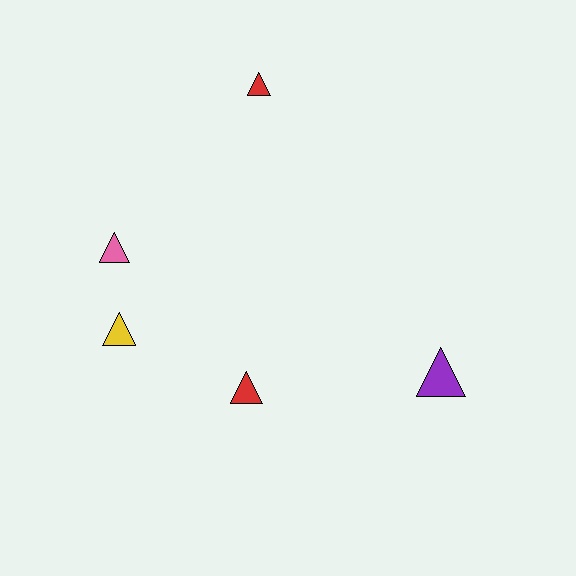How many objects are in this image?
There are 5 objects.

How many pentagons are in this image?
There are no pentagons.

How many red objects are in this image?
There are 2 red objects.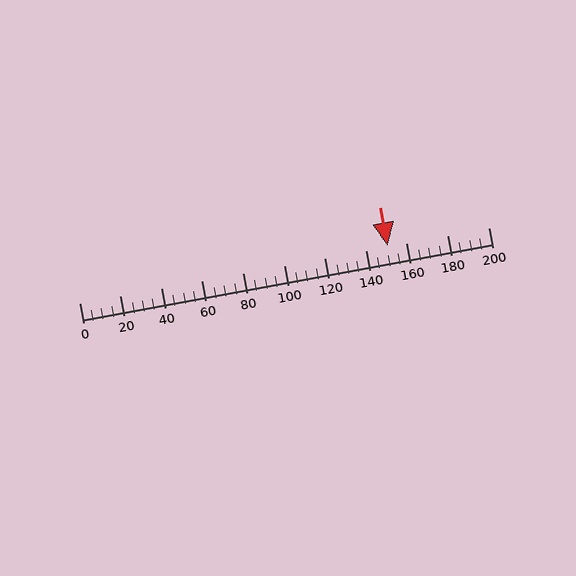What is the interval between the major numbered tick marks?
The major tick marks are spaced 20 units apart.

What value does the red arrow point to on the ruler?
The red arrow points to approximately 151.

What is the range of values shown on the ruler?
The ruler shows values from 0 to 200.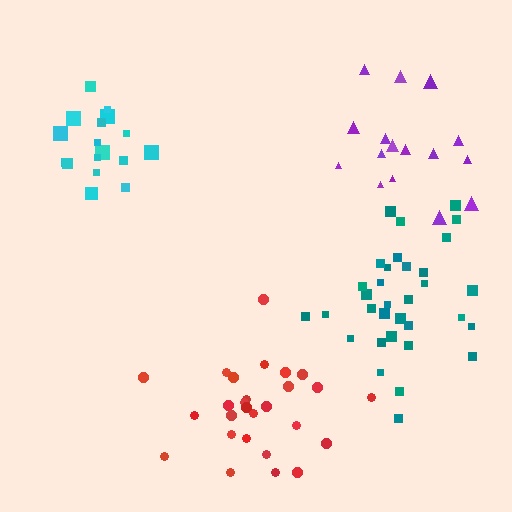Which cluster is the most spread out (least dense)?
Purple.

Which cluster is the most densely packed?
Cyan.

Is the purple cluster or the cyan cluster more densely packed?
Cyan.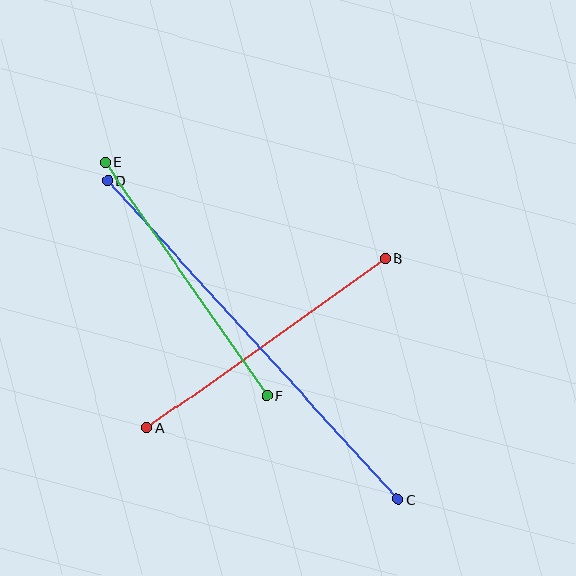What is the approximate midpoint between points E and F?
The midpoint is at approximately (186, 279) pixels.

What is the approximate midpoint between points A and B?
The midpoint is at approximately (266, 343) pixels.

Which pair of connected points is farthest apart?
Points C and D are farthest apart.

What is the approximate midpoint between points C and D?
The midpoint is at approximately (253, 340) pixels.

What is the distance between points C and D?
The distance is approximately 431 pixels.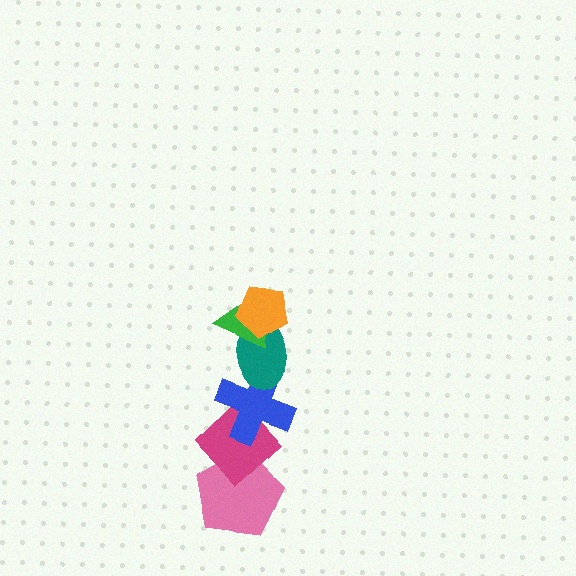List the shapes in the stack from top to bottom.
From top to bottom: the orange pentagon, the green triangle, the teal ellipse, the blue cross, the magenta diamond, the pink pentagon.